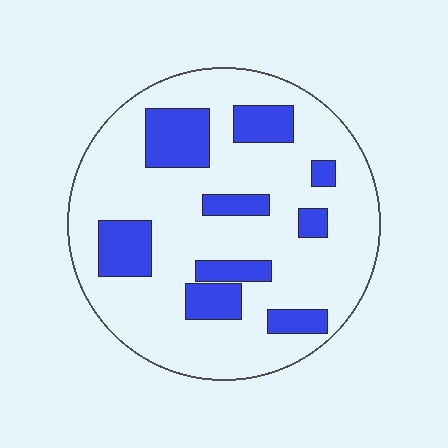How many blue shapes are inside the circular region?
9.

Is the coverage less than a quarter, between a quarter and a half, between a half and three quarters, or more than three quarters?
Less than a quarter.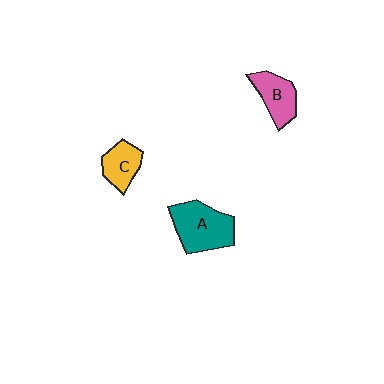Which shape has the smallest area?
Shape C (yellow).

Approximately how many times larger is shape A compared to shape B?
Approximately 1.5 times.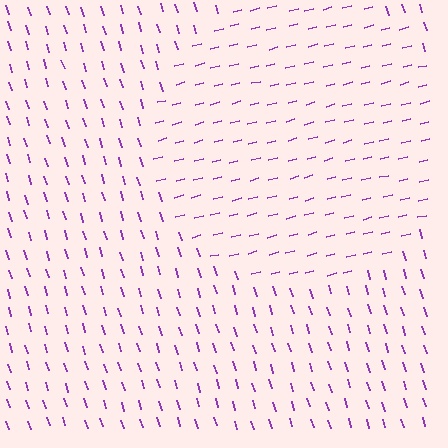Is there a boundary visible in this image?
Yes, there is a texture boundary formed by a change in line orientation.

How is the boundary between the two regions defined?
The boundary is defined purely by a change in line orientation (approximately 87 degrees difference). All lines are the same color and thickness.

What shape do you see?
I see a circle.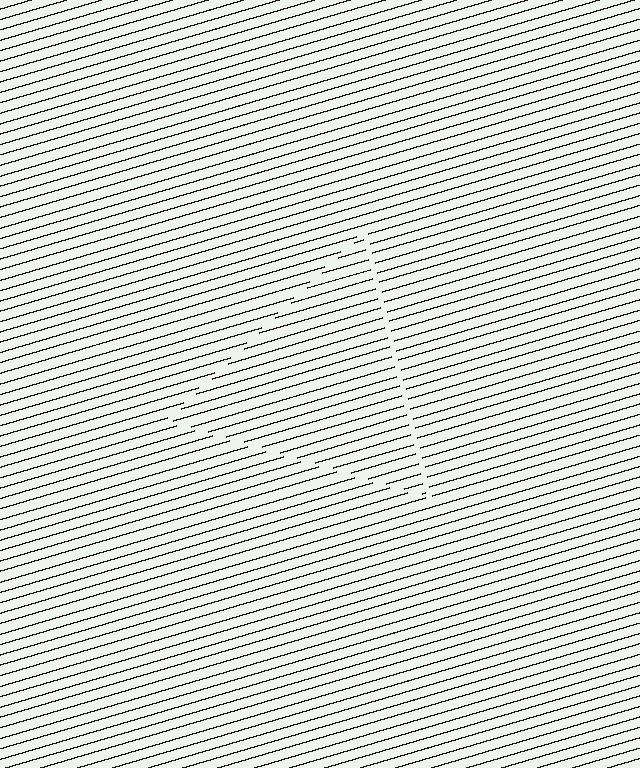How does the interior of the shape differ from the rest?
The interior of the shape contains the same grating, shifted by half a period — the contour is defined by the phase discontinuity where line-ends from the inner and outer gratings abut.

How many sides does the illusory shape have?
3 sides — the line-ends trace a triangle.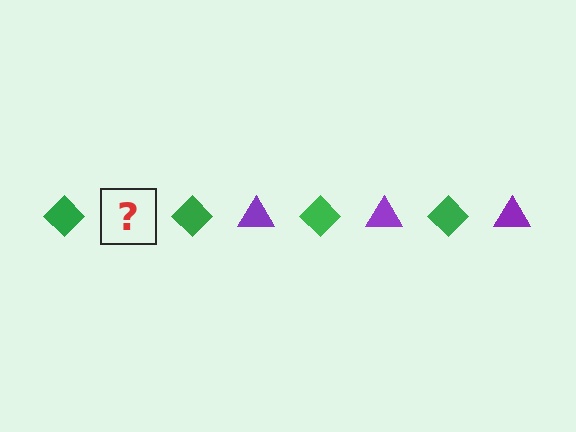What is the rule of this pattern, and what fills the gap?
The rule is that the pattern alternates between green diamond and purple triangle. The gap should be filled with a purple triangle.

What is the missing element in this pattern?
The missing element is a purple triangle.